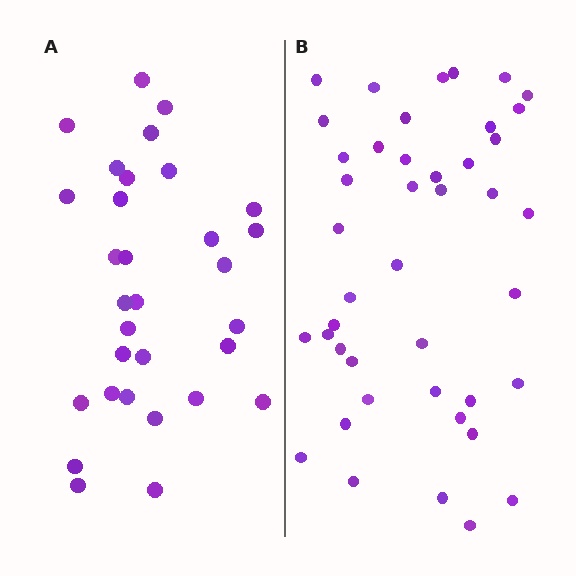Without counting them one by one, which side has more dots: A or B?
Region B (the right region) has more dots.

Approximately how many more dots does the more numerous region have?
Region B has roughly 12 or so more dots than region A.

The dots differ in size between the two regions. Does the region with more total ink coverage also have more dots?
No. Region A has more total ink coverage because its dots are larger, but region B actually contains more individual dots. Total area can be misleading — the number of items is what matters here.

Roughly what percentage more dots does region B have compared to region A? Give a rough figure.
About 40% more.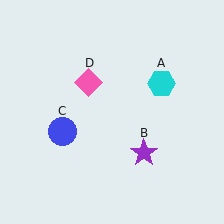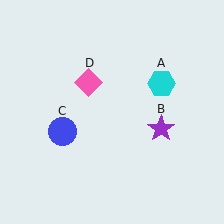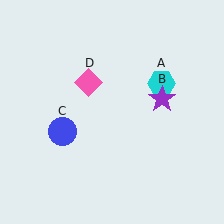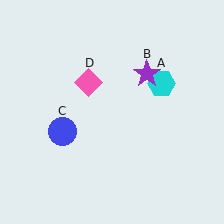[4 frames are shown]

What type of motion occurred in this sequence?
The purple star (object B) rotated counterclockwise around the center of the scene.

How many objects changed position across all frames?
1 object changed position: purple star (object B).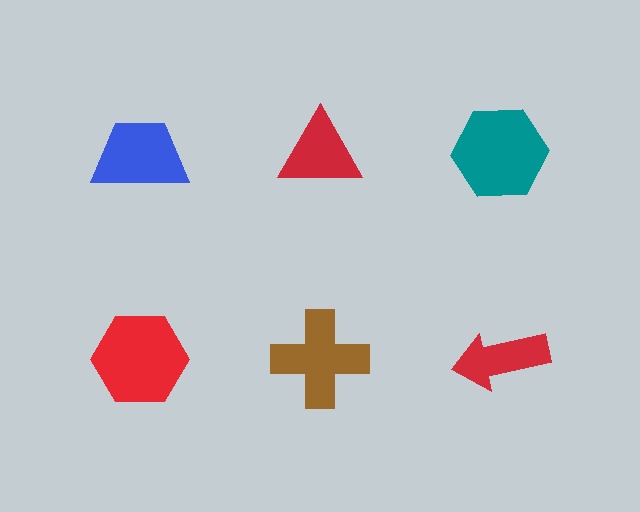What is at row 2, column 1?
A red hexagon.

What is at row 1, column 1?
A blue trapezoid.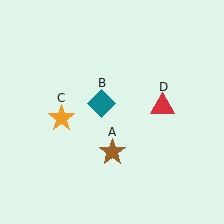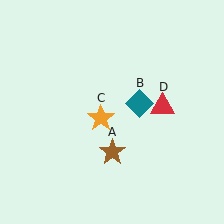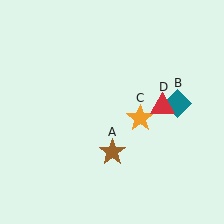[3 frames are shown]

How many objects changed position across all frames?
2 objects changed position: teal diamond (object B), orange star (object C).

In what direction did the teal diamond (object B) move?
The teal diamond (object B) moved right.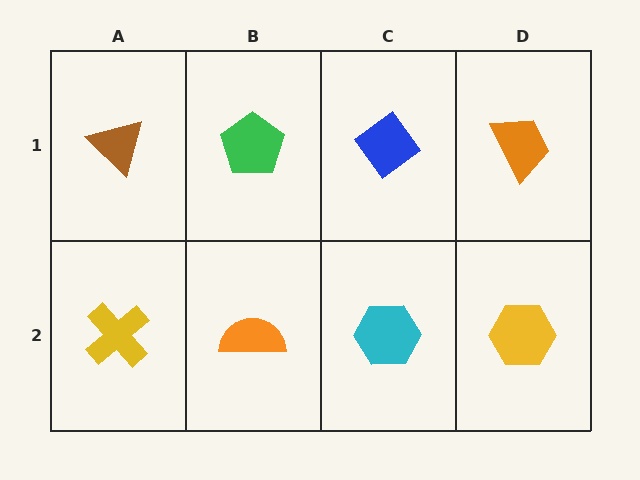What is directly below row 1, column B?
An orange semicircle.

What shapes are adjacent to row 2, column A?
A brown triangle (row 1, column A), an orange semicircle (row 2, column B).